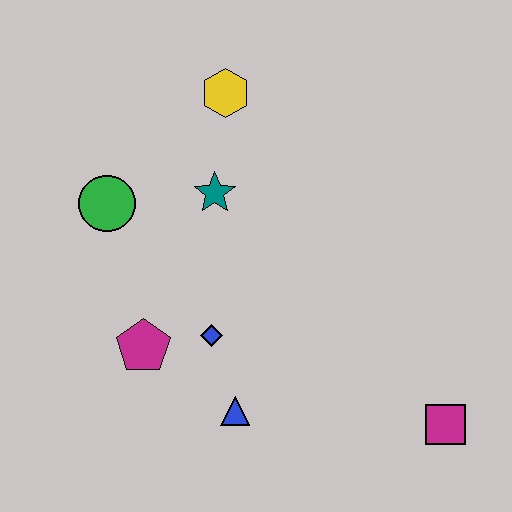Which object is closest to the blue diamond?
The magenta pentagon is closest to the blue diamond.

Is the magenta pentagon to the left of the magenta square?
Yes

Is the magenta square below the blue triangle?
Yes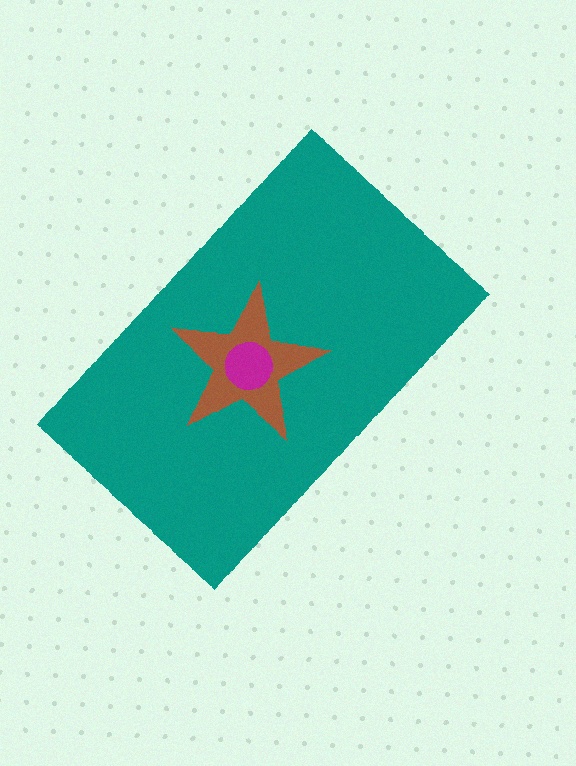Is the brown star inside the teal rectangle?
Yes.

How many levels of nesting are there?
3.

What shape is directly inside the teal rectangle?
The brown star.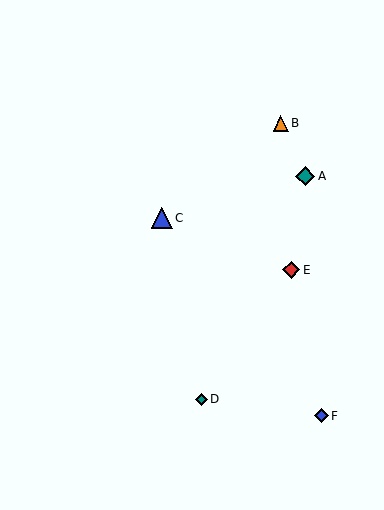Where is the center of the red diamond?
The center of the red diamond is at (291, 270).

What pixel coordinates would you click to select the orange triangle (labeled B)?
Click at (281, 123) to select the orange triangle B.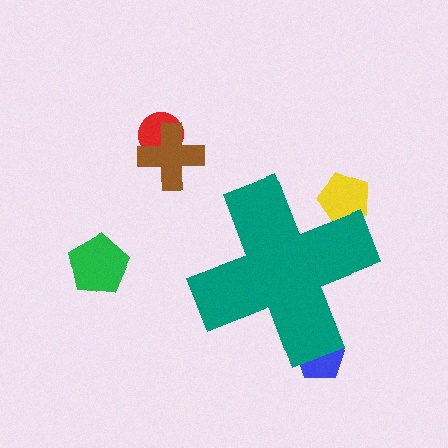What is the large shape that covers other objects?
A teal cross.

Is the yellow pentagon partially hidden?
Yes, the yellow pentagon is partially hidden behind the teal cross.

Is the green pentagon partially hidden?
No, the green pentagon is fully visible.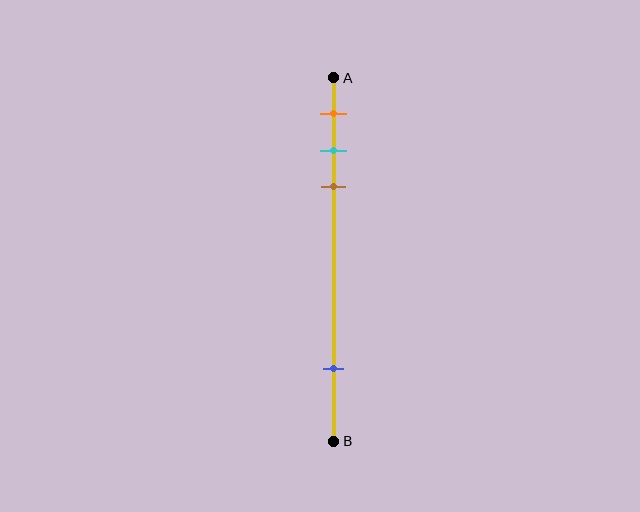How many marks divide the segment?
There are 4 marks dividing the segment.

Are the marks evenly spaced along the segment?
No, the marks are not evenly spaced.